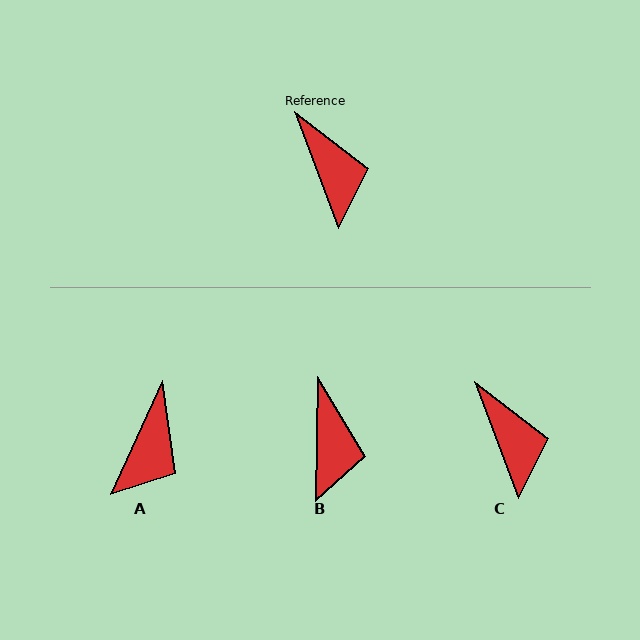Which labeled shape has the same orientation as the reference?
C.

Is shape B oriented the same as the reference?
No, it is off by about 22 degrees.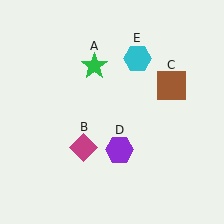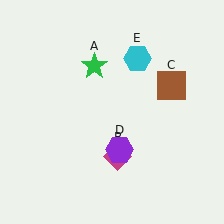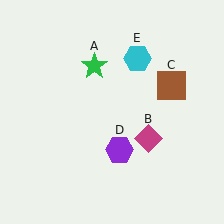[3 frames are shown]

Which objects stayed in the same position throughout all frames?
Green star (object A) and brown square (object C) and purple hexagon (object D) and cyan hexagon (object E) remained stationary.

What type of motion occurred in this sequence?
The magenta diamond (object B) rotated counterclockwise around the center of the scene.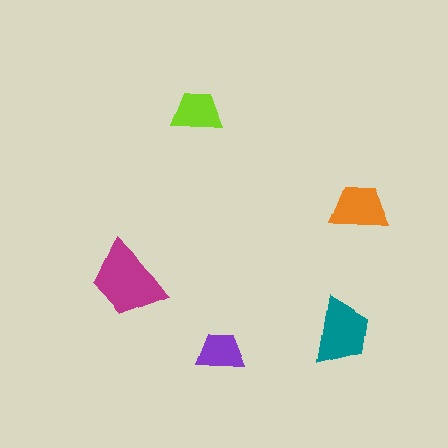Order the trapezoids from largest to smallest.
the magenta one, the teal one, the orange one, the lime one, the purple one.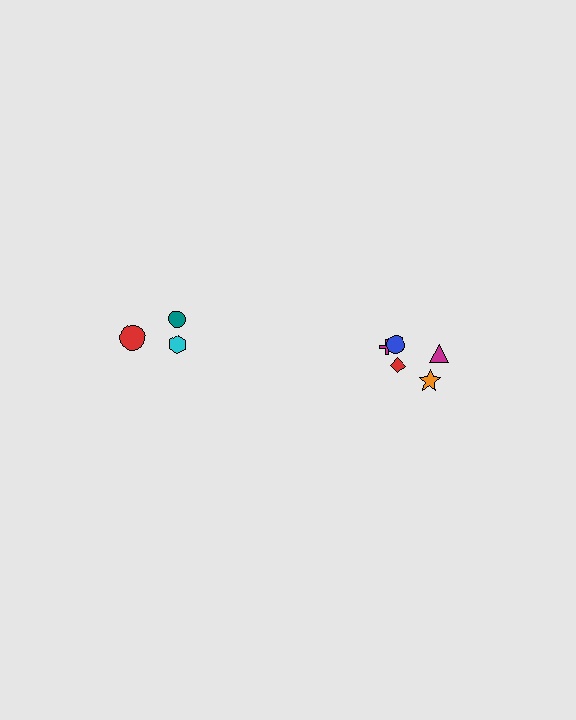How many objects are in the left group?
There are 3 objects.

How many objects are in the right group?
There are 5 objects.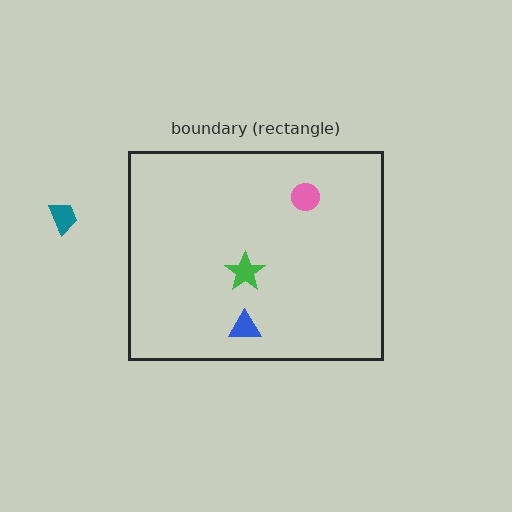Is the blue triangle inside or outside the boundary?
Inside.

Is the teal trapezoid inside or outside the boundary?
Outside.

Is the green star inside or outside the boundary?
Inside.